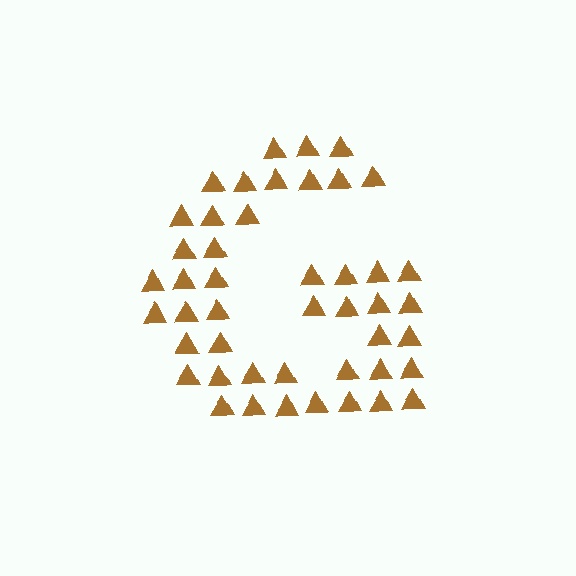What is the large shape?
The large shape is the letter G.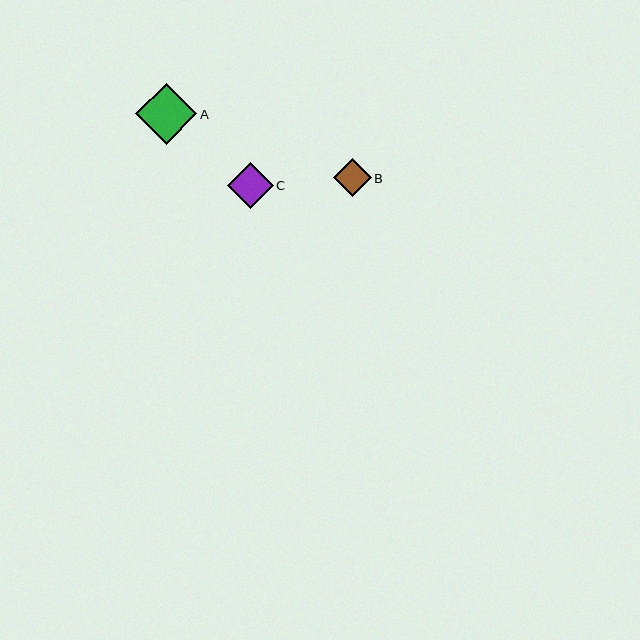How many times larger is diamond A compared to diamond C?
Diamond A is approximately 1.3 times the size of diamond C.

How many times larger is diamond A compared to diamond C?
Diamond A is approximately 1.3 times the size of diamond C.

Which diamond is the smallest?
Diamond B is the smallest with a size of approximately 38 pixels.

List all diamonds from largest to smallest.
From largest to smallest: A, C, B.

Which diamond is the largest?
Diamond A is the largest with a size of approximately 61 pixels.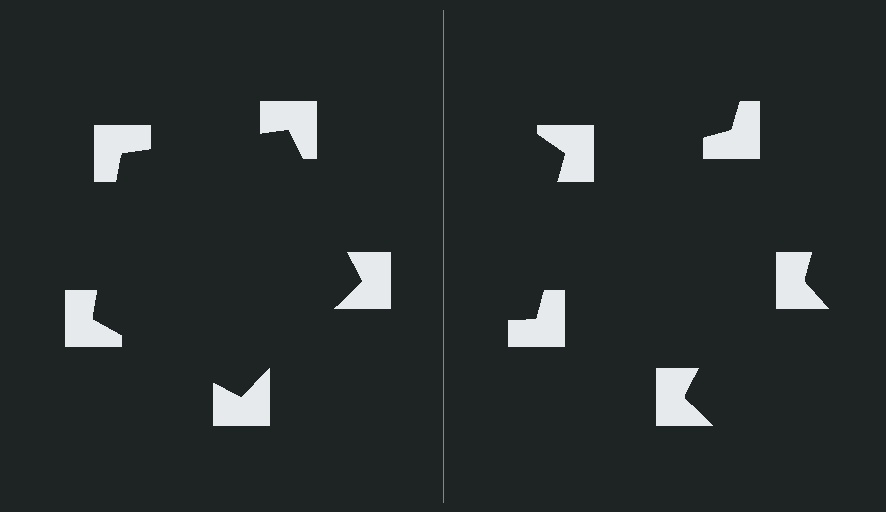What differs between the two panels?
The notched squares are positioned identically on both sides; only the wedge orientations differ. On the left they align to a pentagon; on the right they are misaligned.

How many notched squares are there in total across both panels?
10 — 5 on each side.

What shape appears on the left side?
An illusory pentagon.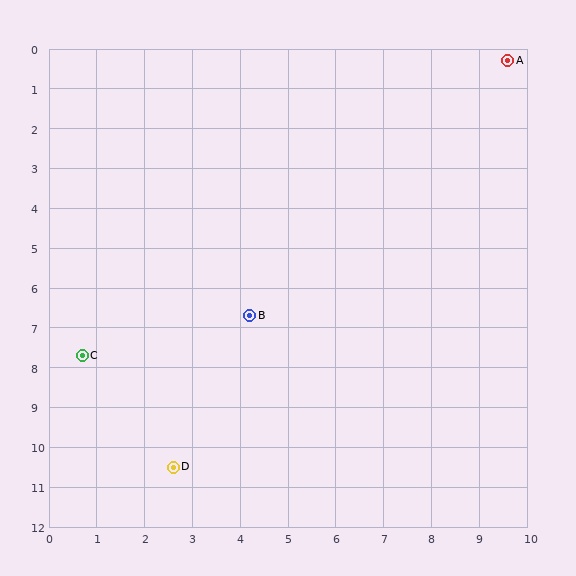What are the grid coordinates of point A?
Point A is at approximately (9.6, 0.3).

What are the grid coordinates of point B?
Point B is at approximately (4.2, 6.7).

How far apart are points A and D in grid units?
Points A and D are about 12.4 grid units apart.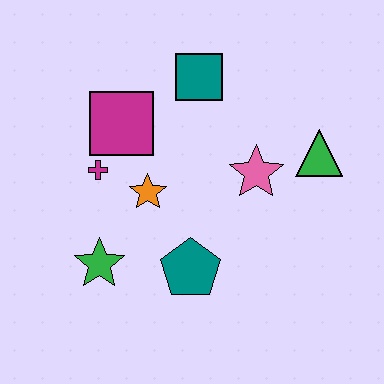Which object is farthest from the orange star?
The green triangle is farthest from the orange star.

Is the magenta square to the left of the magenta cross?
No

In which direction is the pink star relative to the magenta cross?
The pink star is to the right of the magenta cross.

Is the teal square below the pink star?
No